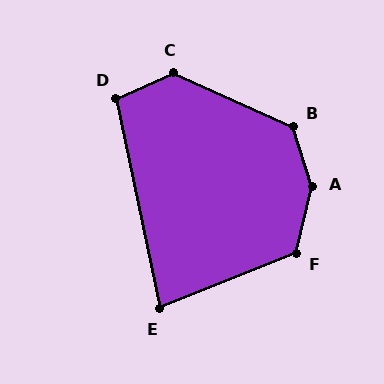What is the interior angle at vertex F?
Approximately 126 degrees (obtuse).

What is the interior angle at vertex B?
Approximately 132 degrees (obtuse).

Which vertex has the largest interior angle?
A, at approximately 148 degrees.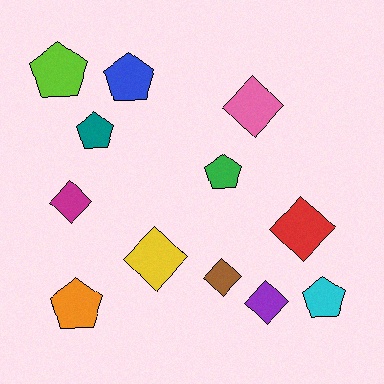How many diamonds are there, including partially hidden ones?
There are 6 diamonds.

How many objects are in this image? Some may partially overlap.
There are 12 objects.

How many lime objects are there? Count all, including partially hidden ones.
There is 1 lime object.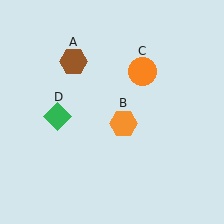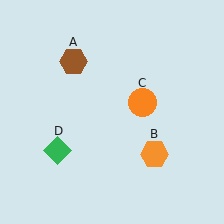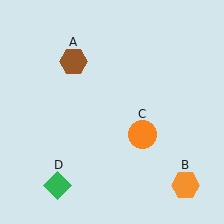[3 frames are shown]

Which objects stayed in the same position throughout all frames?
Brown hexagon (object A) remained stationary.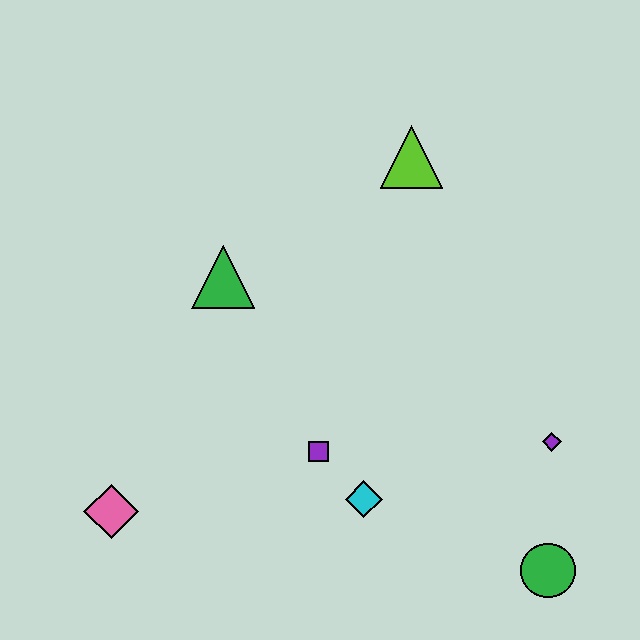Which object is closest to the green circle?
The purple diamond is closest to the green circle.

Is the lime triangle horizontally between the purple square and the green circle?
Yes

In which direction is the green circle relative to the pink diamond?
The green circle is to the right of the pink diamond.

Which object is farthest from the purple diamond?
The pink diamond is farthest from the purple diamond.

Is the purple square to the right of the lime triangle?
No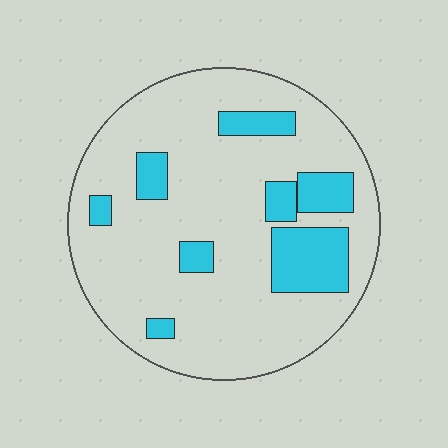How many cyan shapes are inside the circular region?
8.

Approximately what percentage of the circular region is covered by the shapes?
Approximately 20%.